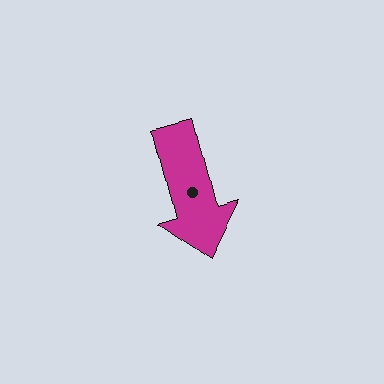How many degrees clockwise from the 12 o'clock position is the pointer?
Approximately 165 degrees.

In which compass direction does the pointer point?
South.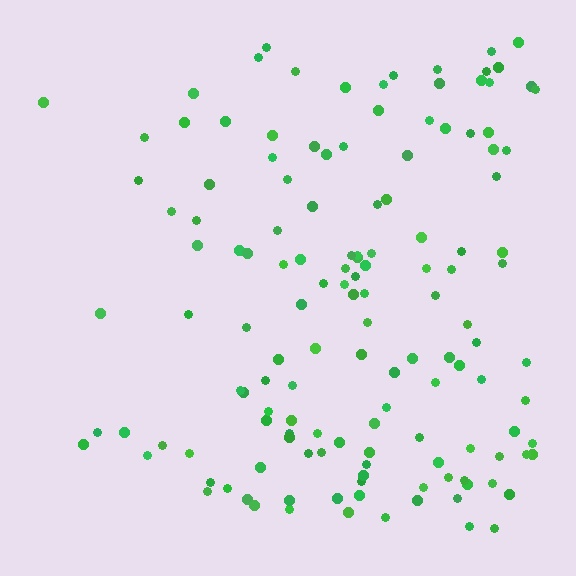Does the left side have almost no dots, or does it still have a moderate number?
Still a moderate number, just noticeably fewer than the right.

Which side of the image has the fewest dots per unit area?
The left.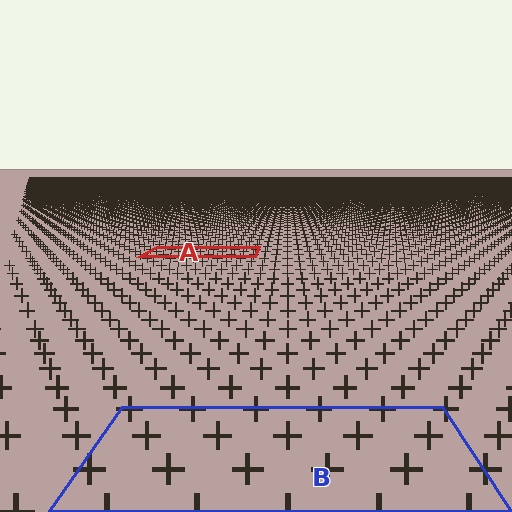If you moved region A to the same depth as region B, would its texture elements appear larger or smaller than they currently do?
They would appear larger. At a closer depth, the same texture elements are projected at a bigger on-screen size.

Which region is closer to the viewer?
Region B is closer. The texture elements there are larger and more spread out.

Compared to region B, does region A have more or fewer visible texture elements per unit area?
Region A has more texture elements per unit area — they are packed more densely because it is farther away.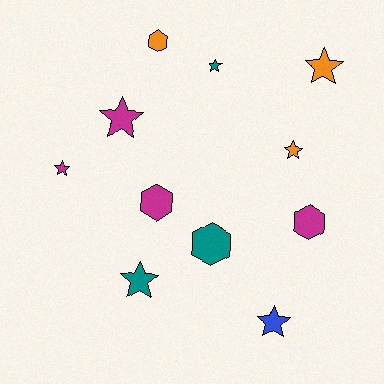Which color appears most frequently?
Magenta, with 4 objects.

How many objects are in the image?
There are 11 objects.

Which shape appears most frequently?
Star, with 7 objects.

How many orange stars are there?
There are 2 orange stars.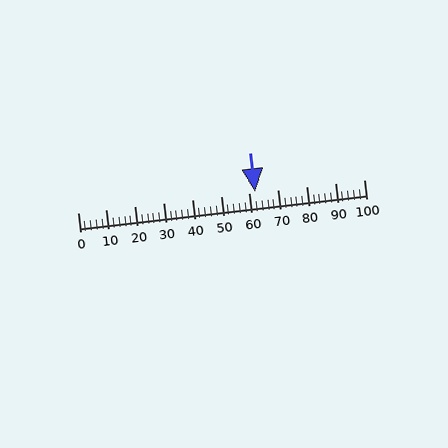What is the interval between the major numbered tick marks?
The major tick marks are spaced 10 units apart.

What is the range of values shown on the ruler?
The ruler shows values from 0 to 100.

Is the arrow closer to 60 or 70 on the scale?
The arrow is closer to 60.